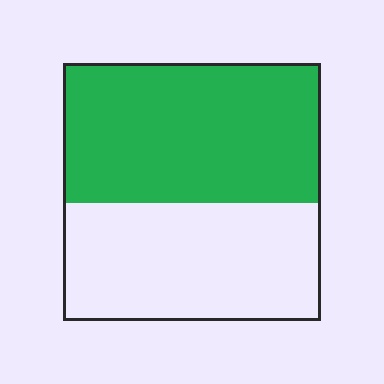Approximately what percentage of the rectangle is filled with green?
Approximately 55%.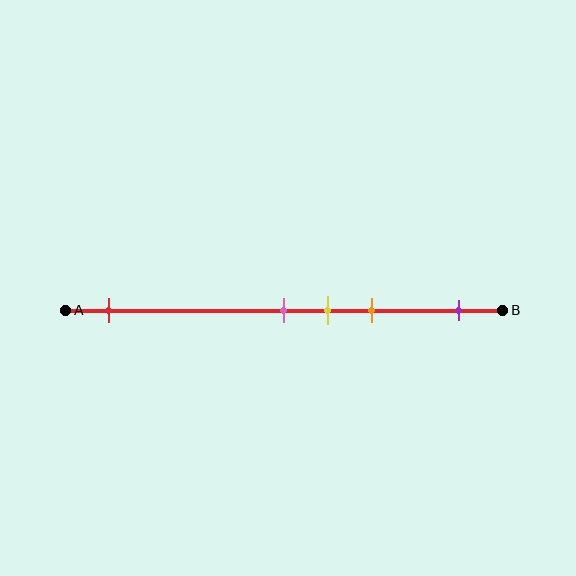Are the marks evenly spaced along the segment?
No, the marks are not evenly spaced.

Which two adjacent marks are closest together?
The pink and yellow marks are the closest adjacent pair.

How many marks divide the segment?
There are 5 marks dividing the segment.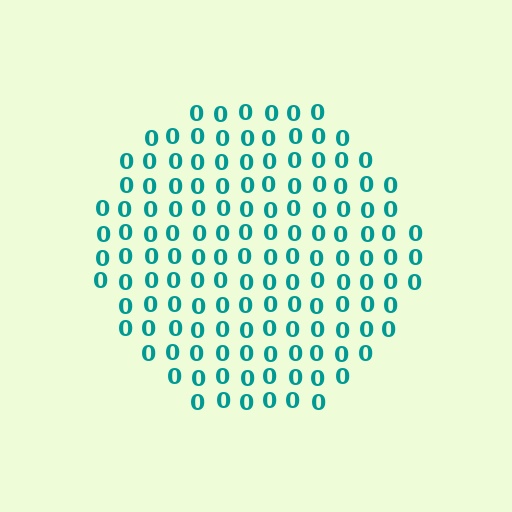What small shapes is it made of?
It is made of small digit 0's.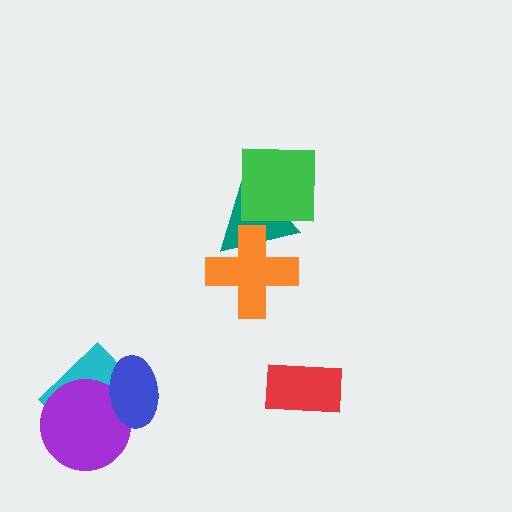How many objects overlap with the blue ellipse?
2 objects overlap with the blue ellipse.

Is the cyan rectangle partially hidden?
Yes, it is partially covered by another shape.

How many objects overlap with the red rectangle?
0 objects overlap with the red rectangle.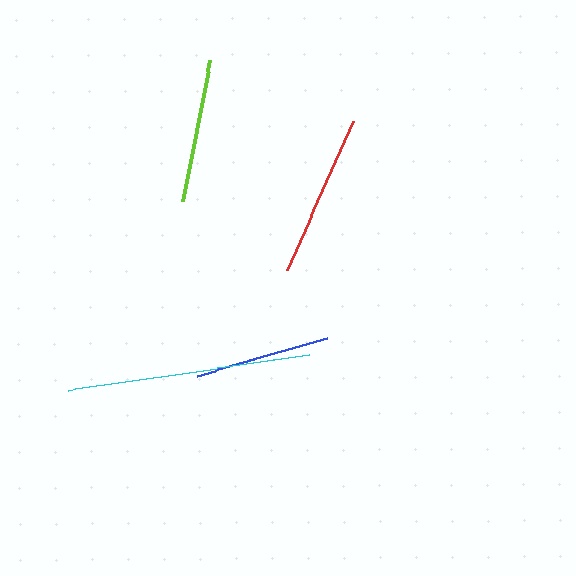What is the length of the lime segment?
The lime segment is approximately 144 pixels long.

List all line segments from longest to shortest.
From longest to shortest: cyan, red, lime, blue.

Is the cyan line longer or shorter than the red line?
The cyan line is longer than the red line.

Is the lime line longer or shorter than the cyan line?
The cyan line is longer than the lime line.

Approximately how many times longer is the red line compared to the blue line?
The red line is approximately 1.2 times the length of the blue line.